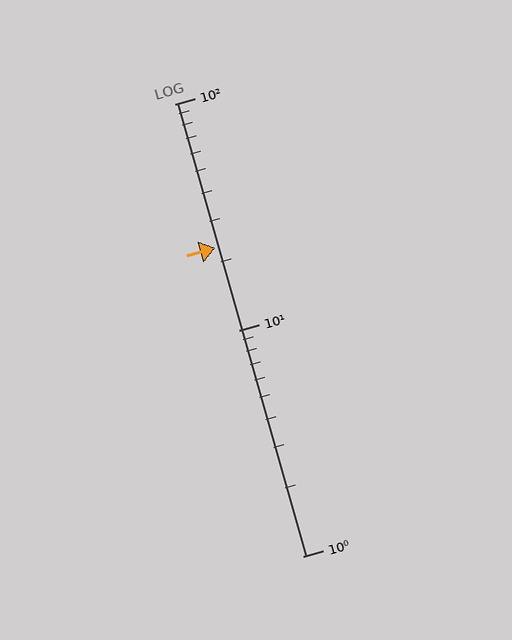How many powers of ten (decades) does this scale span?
The scale spans 2 decades, from 1 to 100.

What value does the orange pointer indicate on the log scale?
The pointer indicates approximately 23.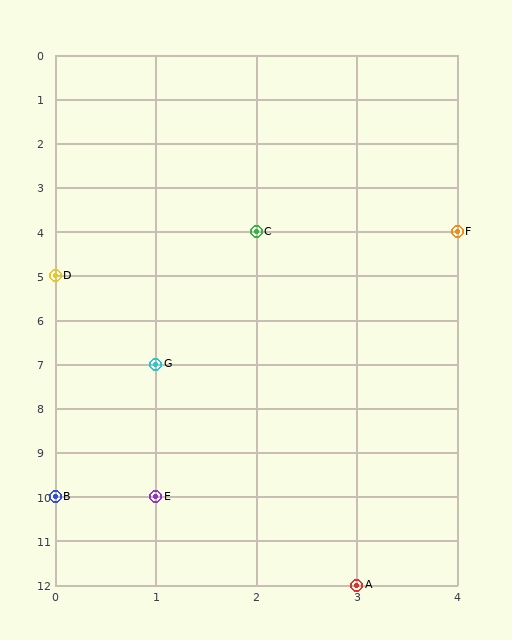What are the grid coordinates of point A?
Point A is at grid coordinates (3, 12).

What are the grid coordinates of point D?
Point D is at grid coordinates (0, 5).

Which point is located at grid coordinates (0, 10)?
Point B is at (0, 10).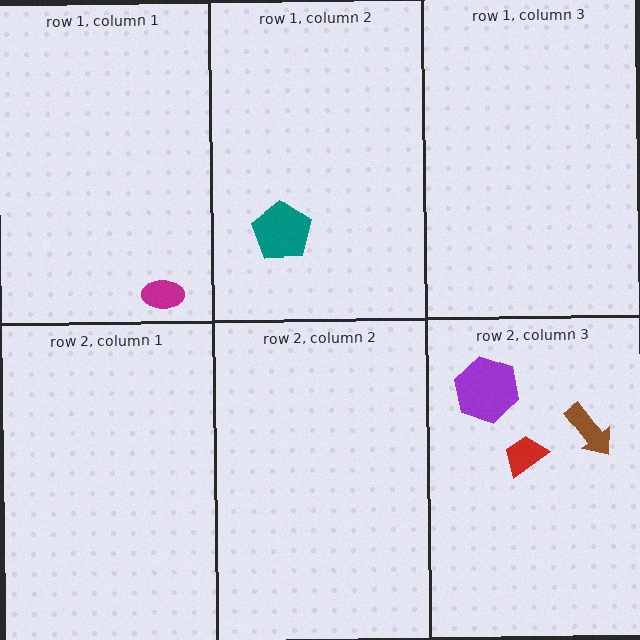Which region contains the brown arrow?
The row 2, column 3 region.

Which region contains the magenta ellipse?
The row 1, column 1 region.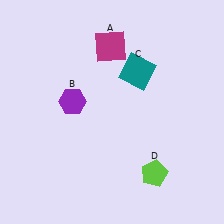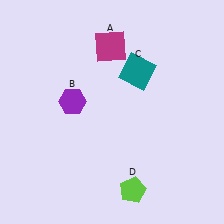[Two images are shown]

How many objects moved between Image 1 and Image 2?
1 object moved between the two images.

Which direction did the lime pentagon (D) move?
The lime pentagon (D) moved left.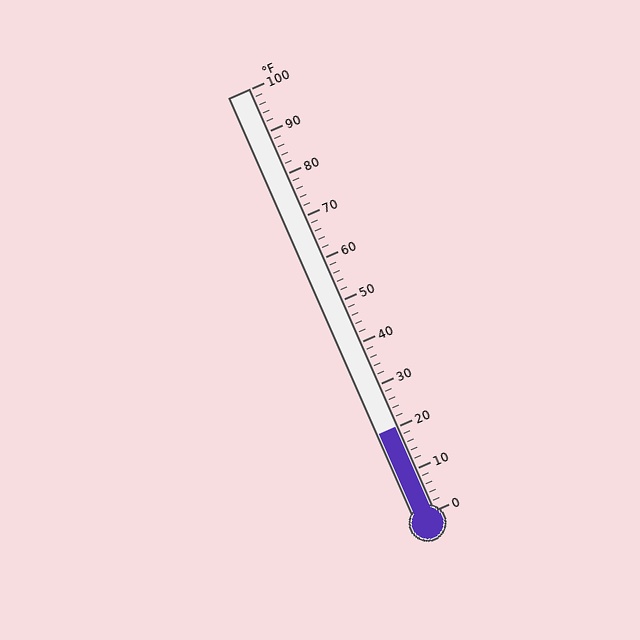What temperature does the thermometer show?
The thermometer shows approximately 20°F.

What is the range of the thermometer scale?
The thermometer scale ranges from 0°F to 100°F.